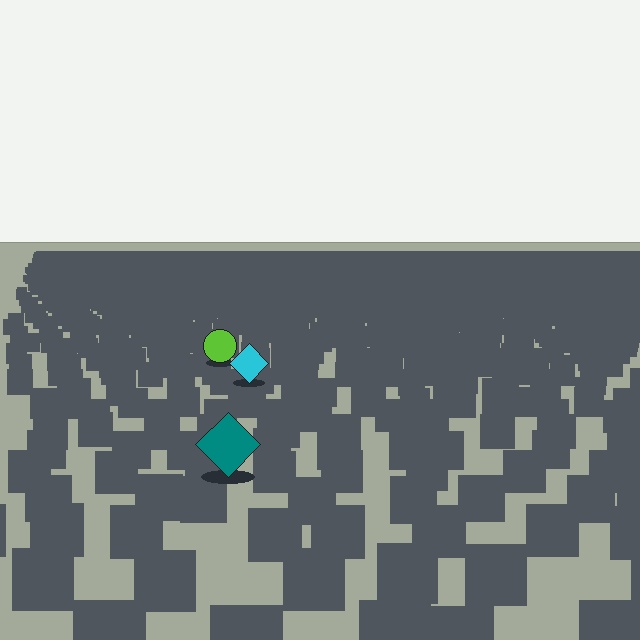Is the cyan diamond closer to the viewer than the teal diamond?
No. The teal diamond is closer — you can tell from the texture gradient: the ground texture is coarser near it.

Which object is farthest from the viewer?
The lime circle is farthest from the viewer. It appears smaller and the ground texture around it is denser.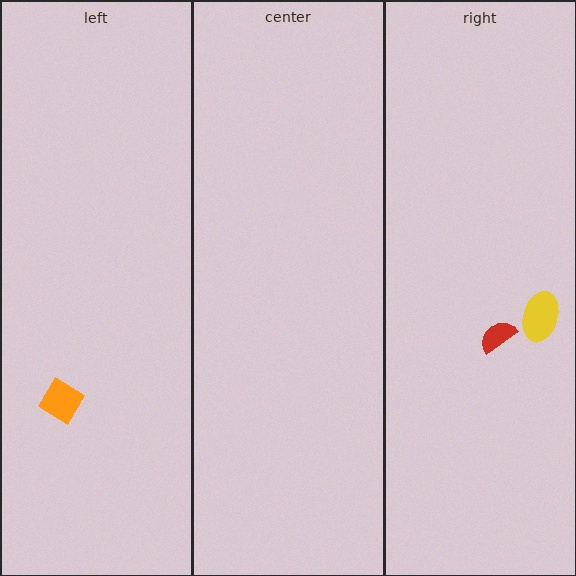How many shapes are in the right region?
2.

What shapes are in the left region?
The orange diamond.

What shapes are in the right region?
The red semicircle, the yellow ellipse.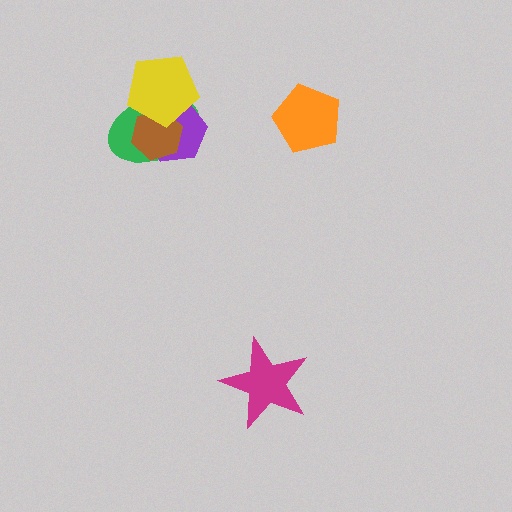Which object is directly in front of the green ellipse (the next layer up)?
The purple hexagon is directly in front of the green ellipse.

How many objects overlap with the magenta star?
0 objects overlap with the magenta star.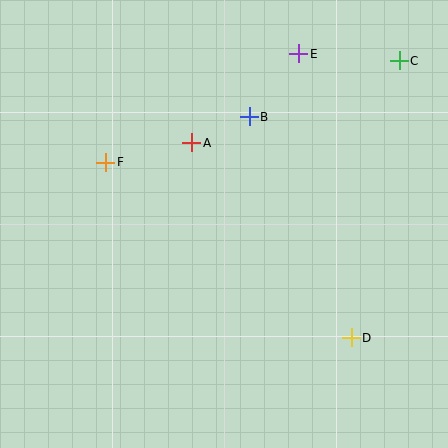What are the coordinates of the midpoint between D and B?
The midpoint between D and B is at (300, 227).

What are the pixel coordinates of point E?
Point E is at (299, 54).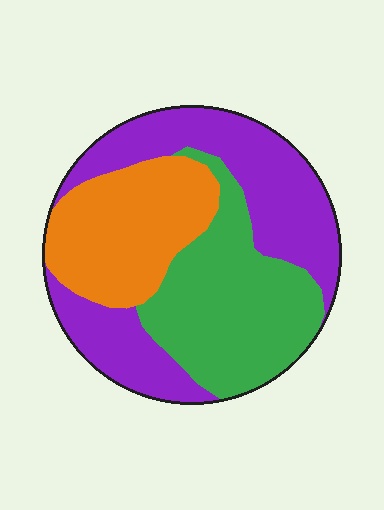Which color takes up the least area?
Orange, at roughly 25%.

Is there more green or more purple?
Purple.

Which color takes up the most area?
Purple, at roughly 40%.